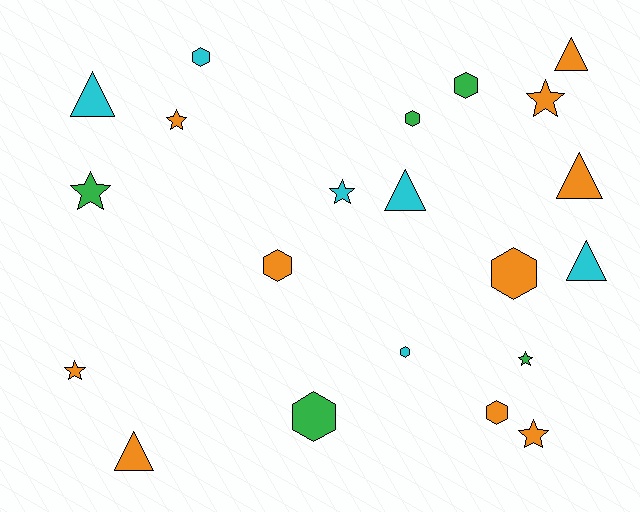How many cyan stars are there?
There is 1 cyan star.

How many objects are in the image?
There are 21 objects.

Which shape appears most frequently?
Hexagon, with 8 objects.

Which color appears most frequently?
Orange, with 10 objects.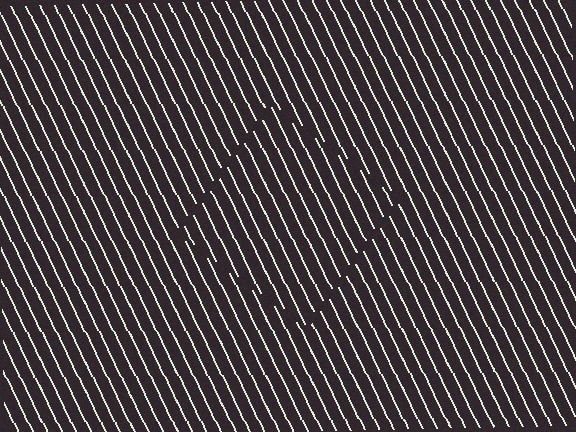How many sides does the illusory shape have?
4 sides — the line-ends trace a square.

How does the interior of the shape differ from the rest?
The interior of the shape contains the same grating, shifted by half a period — the contour is defined by the phase discontinuity where line-ends from the inner and outer gratings abut.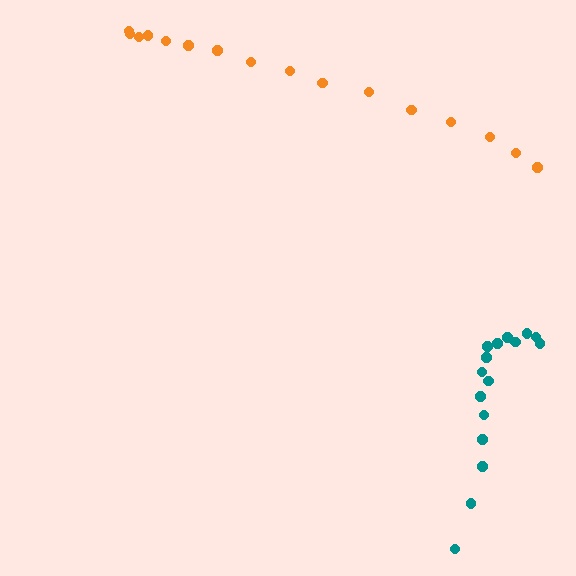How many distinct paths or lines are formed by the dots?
There are 2 distinct paths.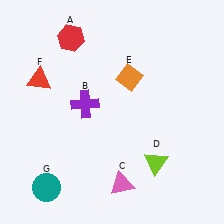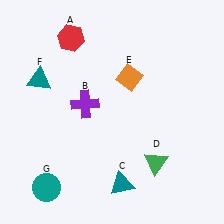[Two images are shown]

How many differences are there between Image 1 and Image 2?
There are 3 differences between the two images.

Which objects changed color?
C changed from pink to teal. D changed from lime to green. F changed from red to teal.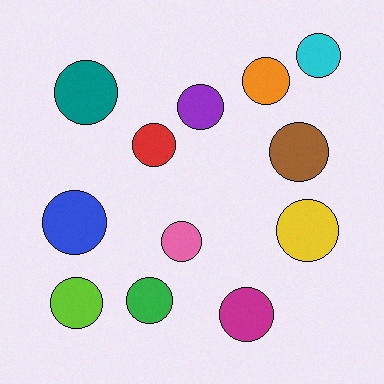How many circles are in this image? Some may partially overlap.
There are 12 circles.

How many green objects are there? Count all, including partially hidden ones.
There is 1 green object.